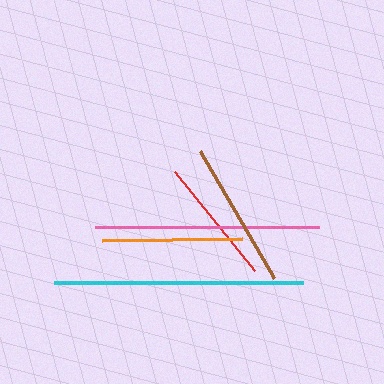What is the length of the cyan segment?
The cyan segment is approximately 250 pixels long.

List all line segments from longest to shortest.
From longest to shortest: cyan, pink, brown, orange, red.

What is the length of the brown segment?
The brown segment is approximately 147 pixels long.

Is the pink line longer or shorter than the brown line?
The pink line is longer than the brown line.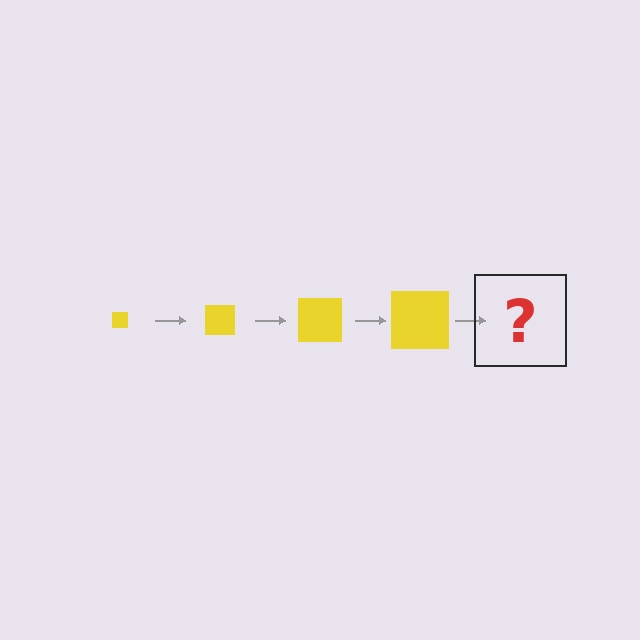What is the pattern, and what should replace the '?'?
The pattern is that the square gets progressively larger each step. The '?' should be a yellow square, larger than the previous one.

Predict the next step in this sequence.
The next step is a yellow square, larger than the previous one.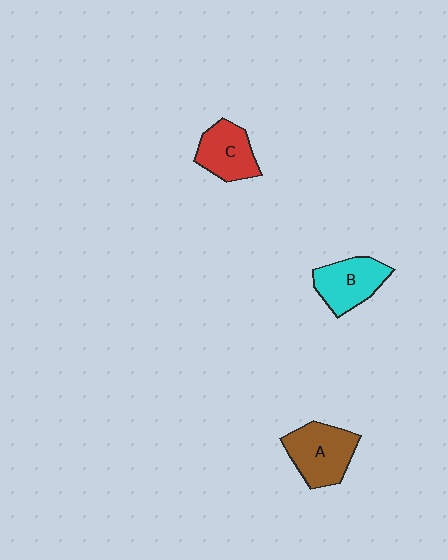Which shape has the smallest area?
Shape C (red).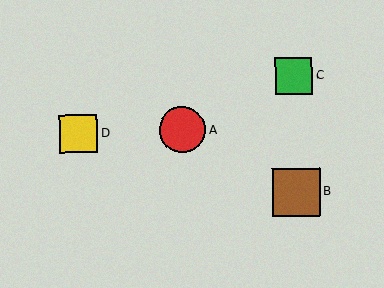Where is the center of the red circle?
The center of the red circle is at (182, 130).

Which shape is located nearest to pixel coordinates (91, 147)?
The yellow square (labeled D) at (79, 133) is nearest to that location.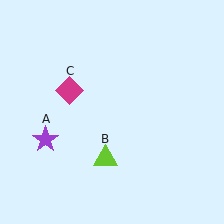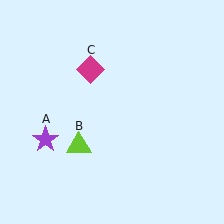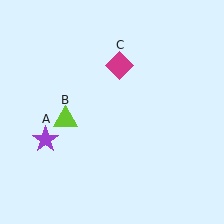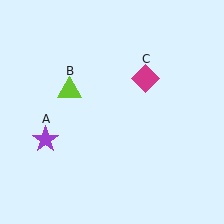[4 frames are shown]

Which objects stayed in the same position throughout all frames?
Purple star (object A) remained stationary.